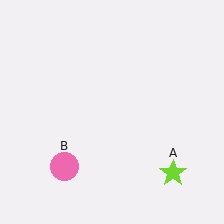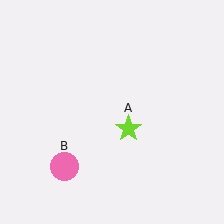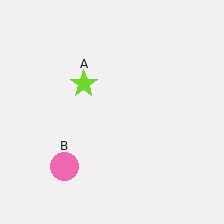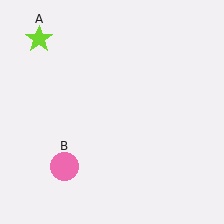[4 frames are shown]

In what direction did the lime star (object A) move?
The lime star (object A) moved up and to the left.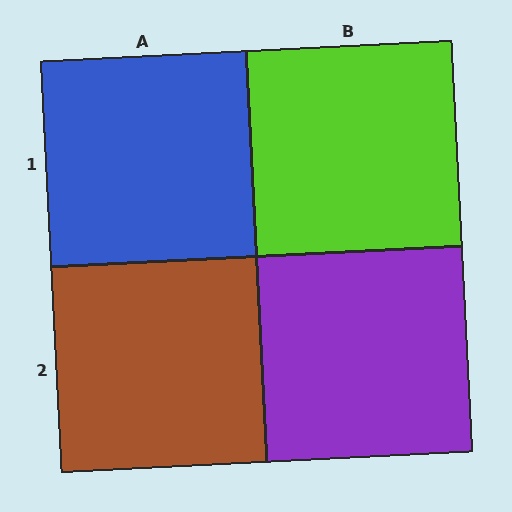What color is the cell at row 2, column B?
Purple.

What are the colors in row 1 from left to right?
Blue, lime.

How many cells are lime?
1 cell is lime.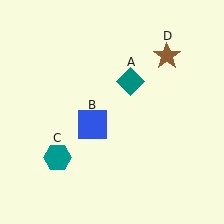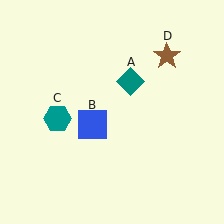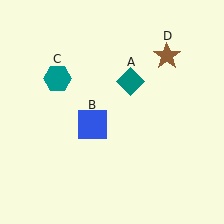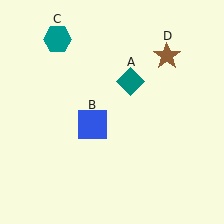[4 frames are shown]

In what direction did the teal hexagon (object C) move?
The teal hexagon (object C) moved up.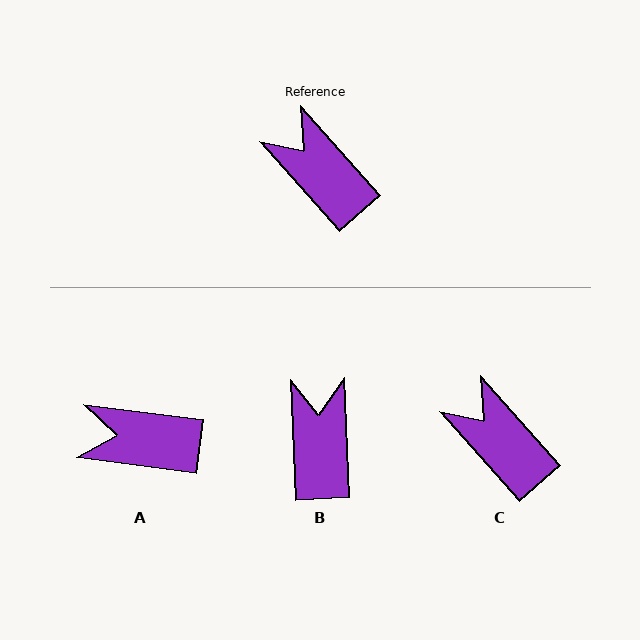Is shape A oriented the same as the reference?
No, it is off by about 41 degrees.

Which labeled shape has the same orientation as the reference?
C.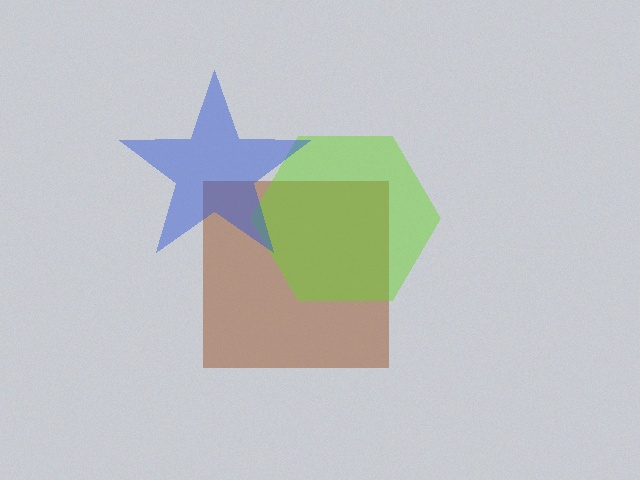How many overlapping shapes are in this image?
There are 3 overlapping shapes in the image.